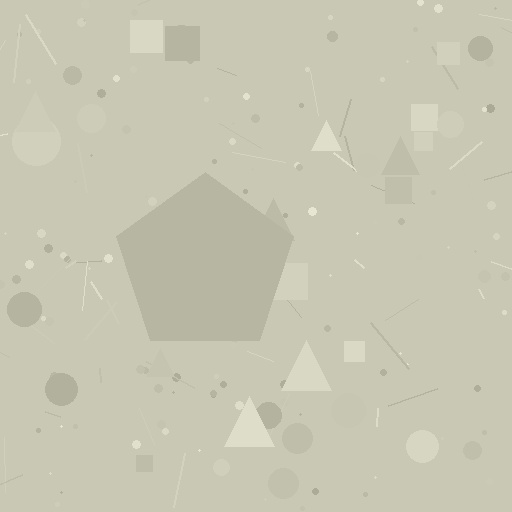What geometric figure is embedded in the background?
A pentagon is embedded in the background.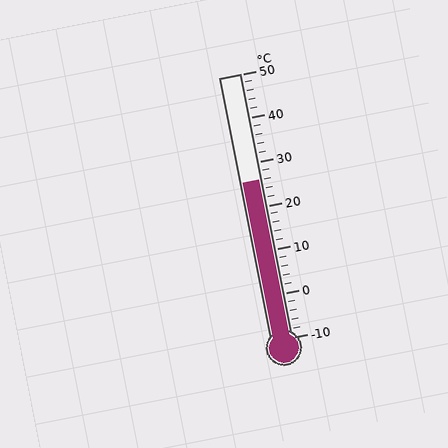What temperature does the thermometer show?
The thermometer shows approximately 26°C.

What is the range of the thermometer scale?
The thermometer scale ranges from -10°C to 50°C.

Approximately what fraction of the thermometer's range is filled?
The thermometer is filled to approximately 60% of its range.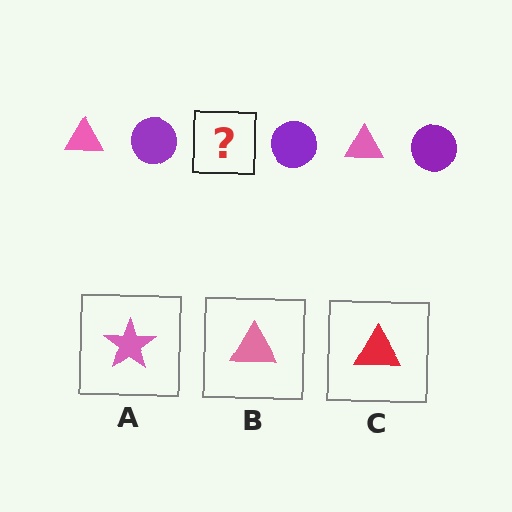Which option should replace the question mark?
Option B.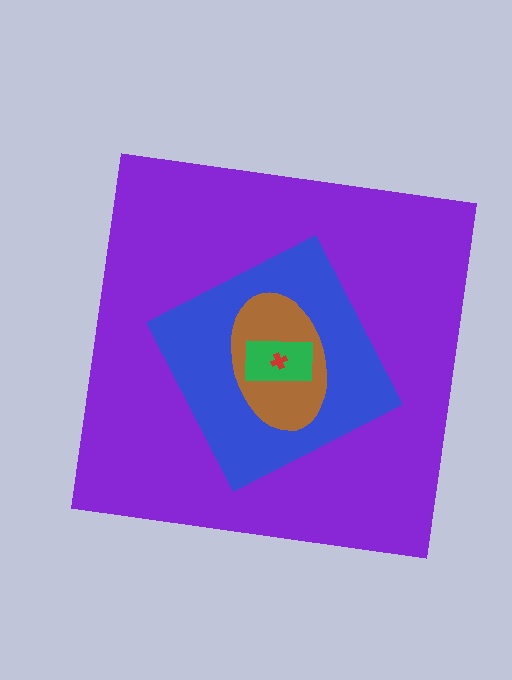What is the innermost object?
The red cross.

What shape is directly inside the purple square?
The blue diamond.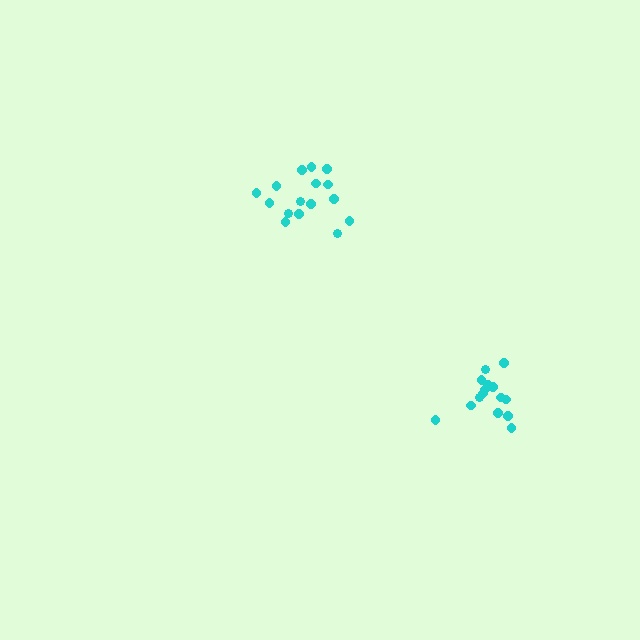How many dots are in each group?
Group 1: 15 dots, Group 2: 16 dots (31 total).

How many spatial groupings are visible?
There are 2 spatial groupings.